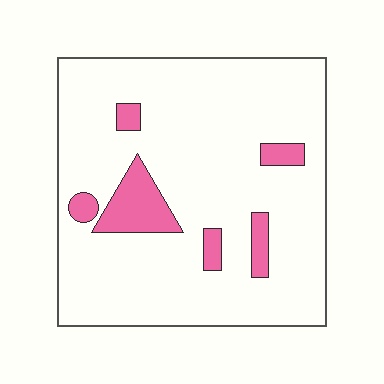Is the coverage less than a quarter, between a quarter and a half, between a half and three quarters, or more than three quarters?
Less than a quarter.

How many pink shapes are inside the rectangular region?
6.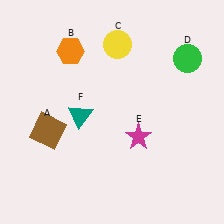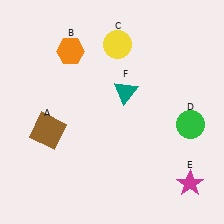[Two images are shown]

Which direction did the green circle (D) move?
The green circle (D) moved down.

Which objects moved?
The objects that moved are: the green circle (D), the magenta star (E), the teal triangle (F).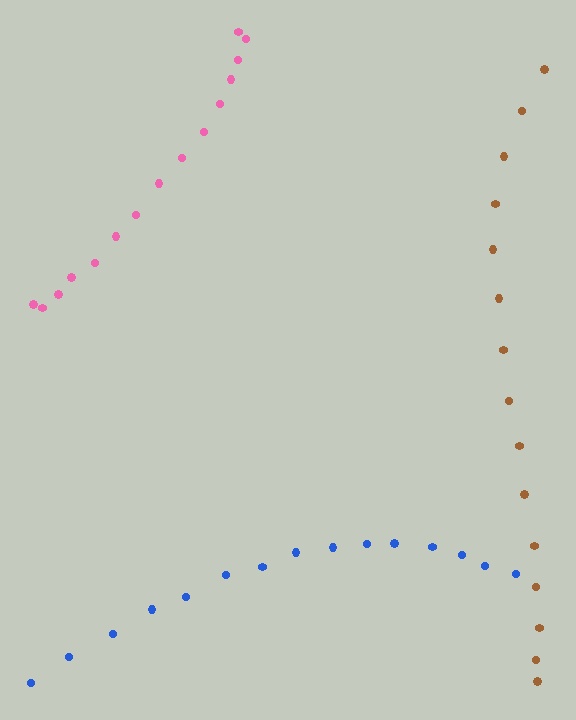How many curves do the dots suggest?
There are 3 distinct paths.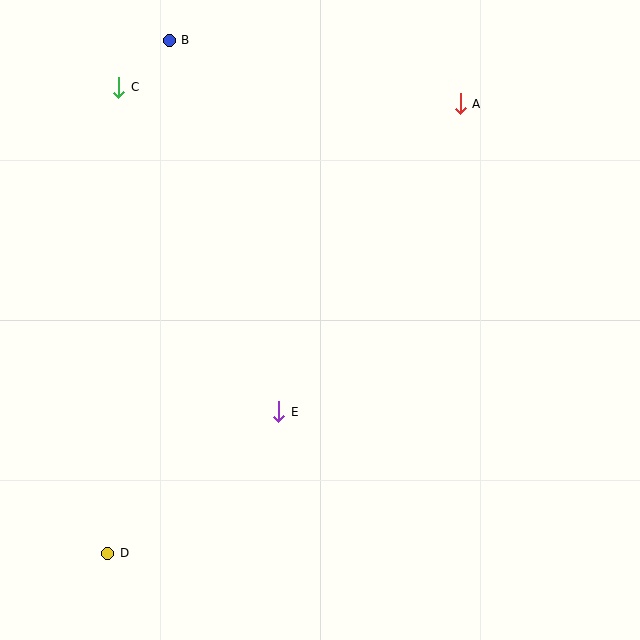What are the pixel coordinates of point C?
Point C is at (119, 87).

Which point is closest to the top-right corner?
Point A is closest to the top-right corner.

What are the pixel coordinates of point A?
Point A is at (460, 104).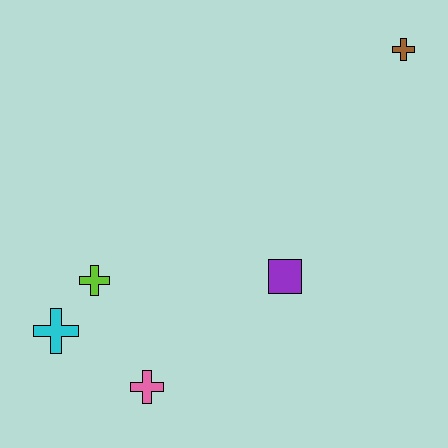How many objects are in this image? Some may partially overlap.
There are 5 objects.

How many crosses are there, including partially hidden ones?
There are 4 crosses.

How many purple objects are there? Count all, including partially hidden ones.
There is 1 purple object.